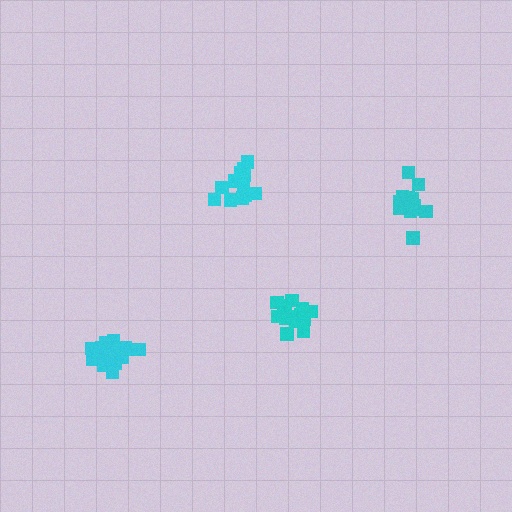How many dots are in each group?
Group 1: 17 dots, Group 2: 14 dots, Group 3: 15 dots, Group 4: 19 dots (65 total).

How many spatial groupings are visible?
There are 4 spatial groupings.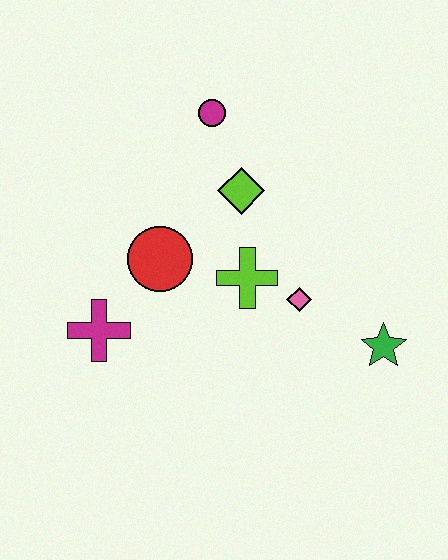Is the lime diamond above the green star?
Yes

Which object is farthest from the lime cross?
The magenta circle is farthest from the lime cross.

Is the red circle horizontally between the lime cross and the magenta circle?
No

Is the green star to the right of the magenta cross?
Yes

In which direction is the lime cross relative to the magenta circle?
The lime cross is below the magenta circle.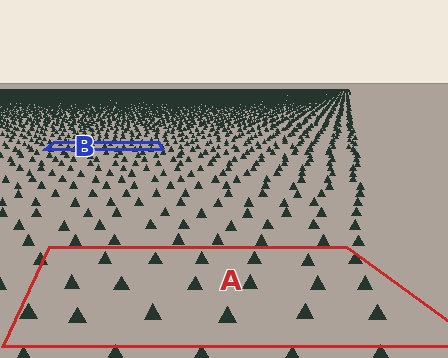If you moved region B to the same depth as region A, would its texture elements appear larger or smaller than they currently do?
They would appear larger. At a closer depth, the same texture elements are projected at a bigger on-screen size.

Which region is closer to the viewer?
Region A is closer. The texture elements there are larger and more spread out.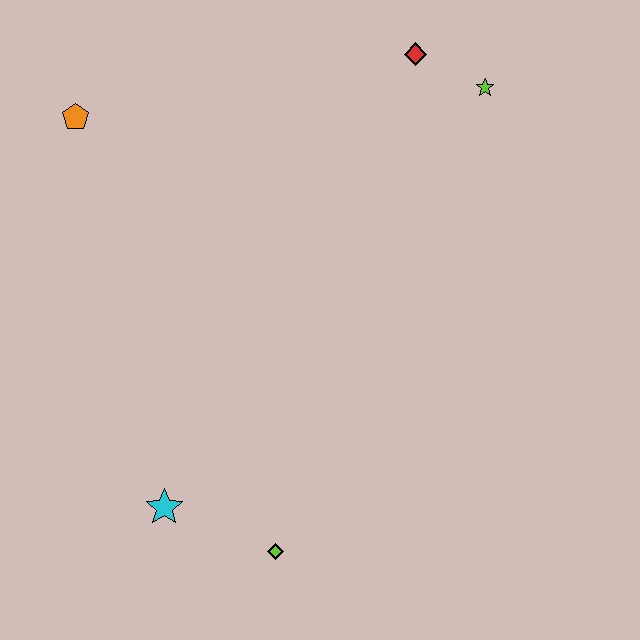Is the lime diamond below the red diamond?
Yes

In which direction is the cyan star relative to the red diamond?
The cyan star is below the red diamond.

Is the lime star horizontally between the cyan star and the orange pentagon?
No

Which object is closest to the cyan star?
The lime diamond is closest to the cyan star.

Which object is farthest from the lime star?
The cyan star is farthest from the lime star.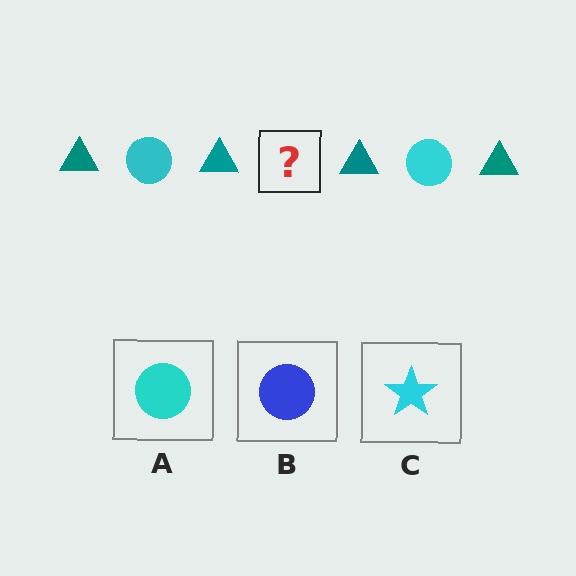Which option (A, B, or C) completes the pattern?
A.